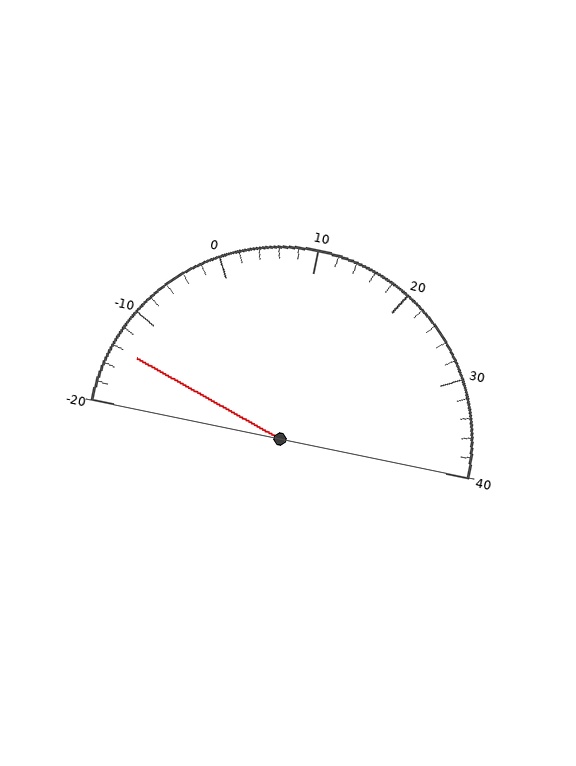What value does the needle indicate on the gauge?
The needle indicates approximately -14.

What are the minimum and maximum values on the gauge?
The gauge ranges from -20 to 40.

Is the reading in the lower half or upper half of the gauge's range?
The reading is in the lower half of the range (-20 to 40).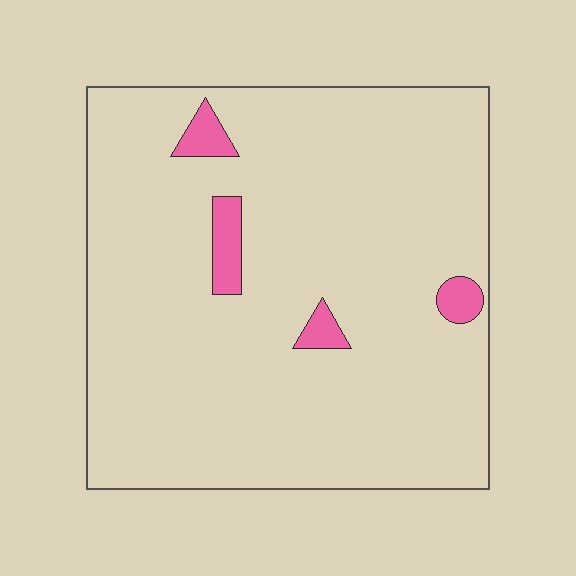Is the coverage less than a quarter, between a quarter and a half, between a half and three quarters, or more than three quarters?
Less than a quarter.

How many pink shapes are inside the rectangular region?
4.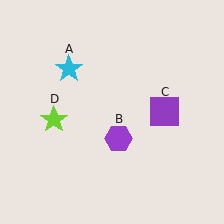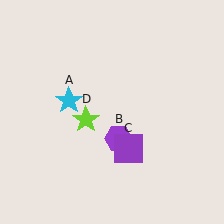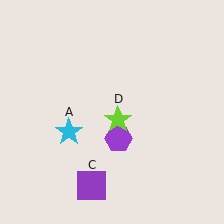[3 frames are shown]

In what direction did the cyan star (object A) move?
The cyan star (object A) moved down.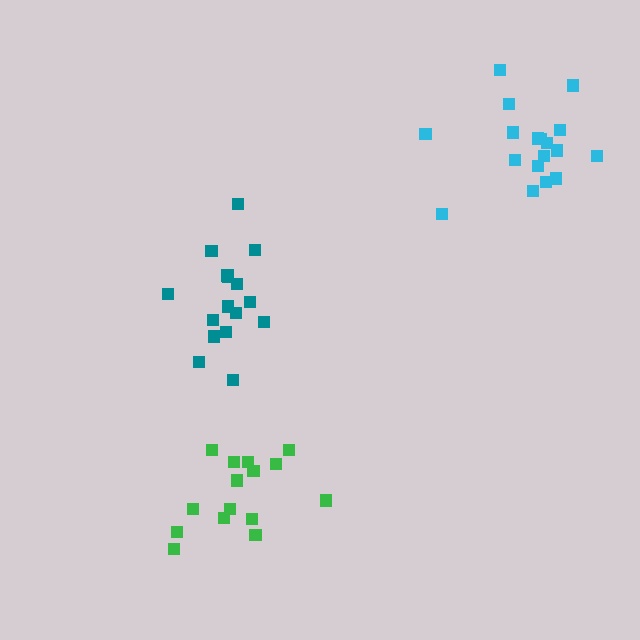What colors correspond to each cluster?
The clusters are colored: green, cyan, teal.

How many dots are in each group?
Group 1: 15 dots, Group 2: 18 dots, Group 3: 16 dots (49 total).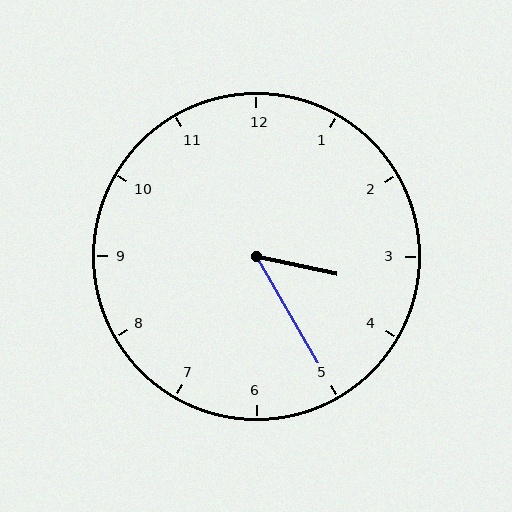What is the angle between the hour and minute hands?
Approximately 48 degrees.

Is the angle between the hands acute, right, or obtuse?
It is acute.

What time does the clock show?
3:25.